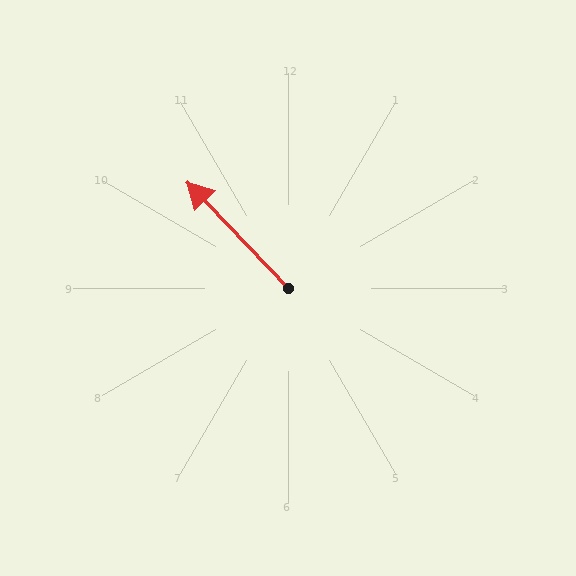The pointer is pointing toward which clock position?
Roughly 11 o'clock.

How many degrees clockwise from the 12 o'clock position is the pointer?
Approximately 316 degrees.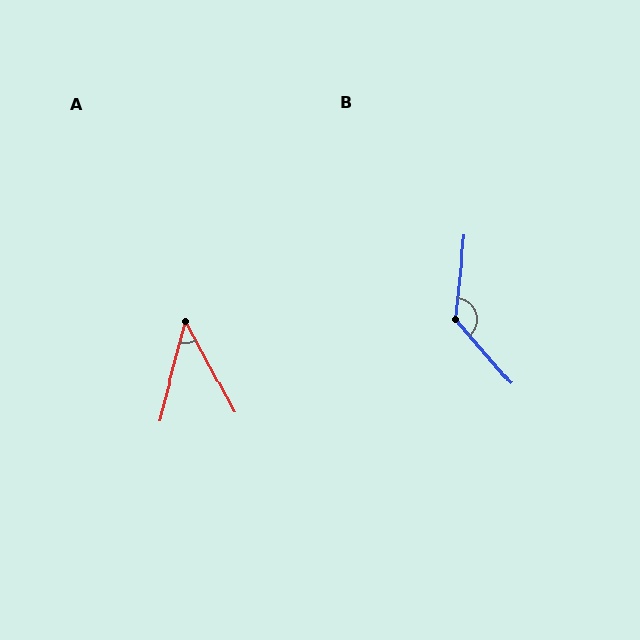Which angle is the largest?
B, at approximately 133 degrees.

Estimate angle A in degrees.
Approximately 43 degrees.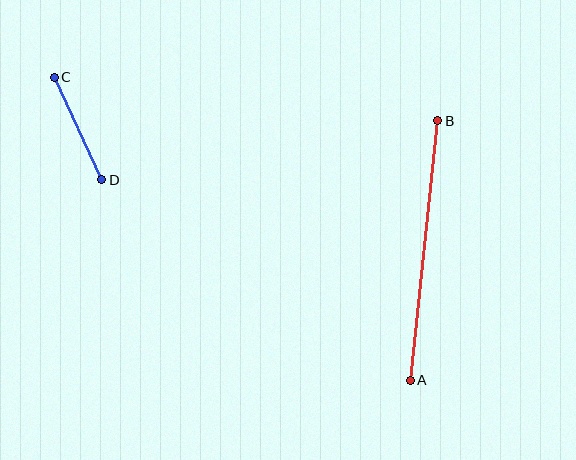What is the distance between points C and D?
The distance is approximately 113 pixels.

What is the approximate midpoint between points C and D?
The midpoint is at approximately (78, 128) pixels.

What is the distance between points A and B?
The distance is approximately 261 pixels.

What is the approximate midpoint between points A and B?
The midpoint is at approximately (424, 251) pixels.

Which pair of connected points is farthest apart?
Points A and B are farthest apart.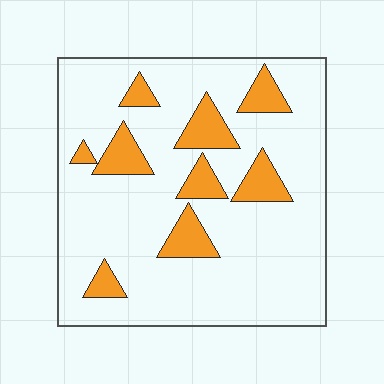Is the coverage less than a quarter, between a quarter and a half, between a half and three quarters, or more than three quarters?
Less than a quarter.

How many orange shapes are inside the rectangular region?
9.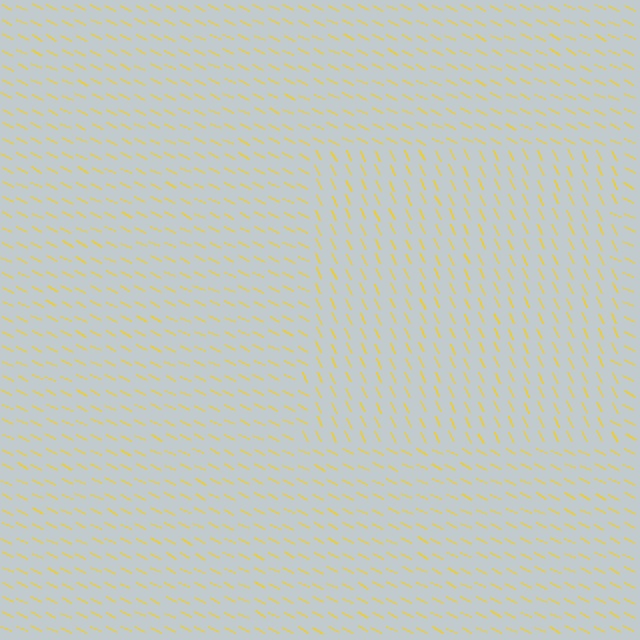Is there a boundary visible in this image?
Yes, there is a texture boundary formed by a change in line orientation.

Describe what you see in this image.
The image is filled with small yellow line segments. A rectangle region in the image has lines oriented differently from the surrounding lines, creating a visible texture boundary.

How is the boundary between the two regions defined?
The boundary is defined purely by a change in line orientation (approximately 38 degrees difference). All lines are the same color and thickness.